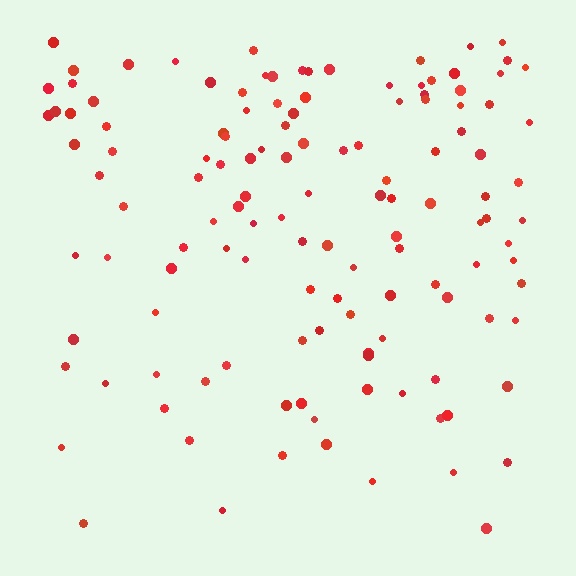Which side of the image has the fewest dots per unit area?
The bottom.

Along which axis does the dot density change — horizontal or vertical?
Vertical.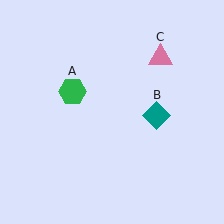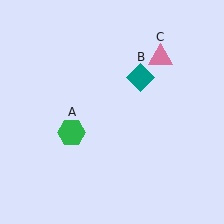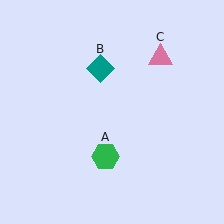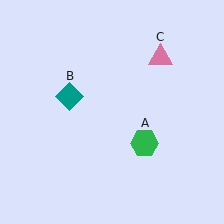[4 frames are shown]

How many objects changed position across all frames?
2 objects changed position: green hexagon (object A), teal diamond (object B).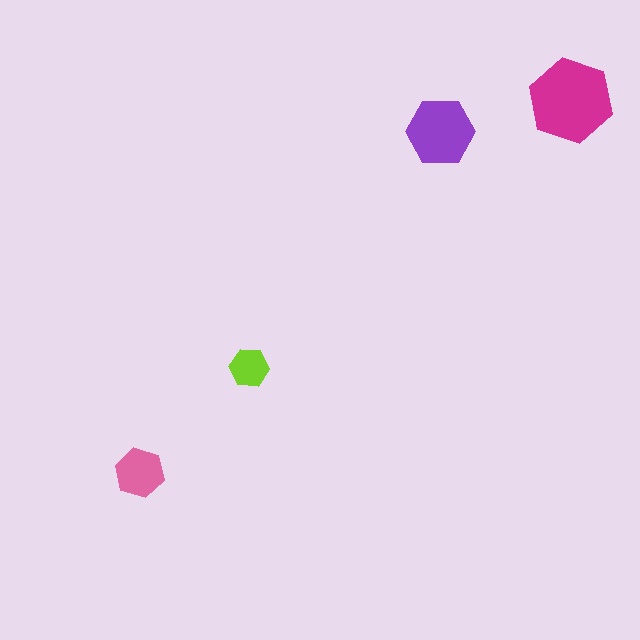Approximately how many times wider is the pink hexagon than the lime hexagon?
About 1.5 times wider.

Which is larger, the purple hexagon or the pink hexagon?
The purple one.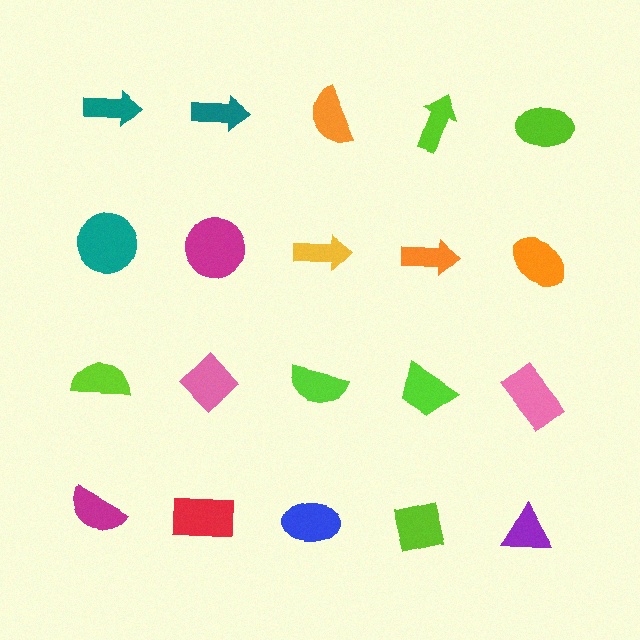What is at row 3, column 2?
A pink diamond.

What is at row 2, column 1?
A teal circle.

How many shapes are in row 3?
5 shapes.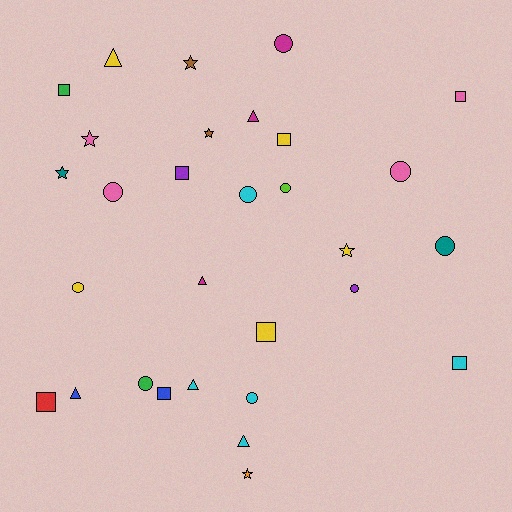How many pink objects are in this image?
There are 4 pink objects.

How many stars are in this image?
There are 6 stars.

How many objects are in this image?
There are 30 objects.